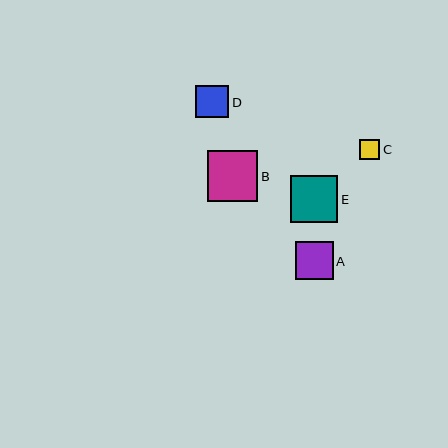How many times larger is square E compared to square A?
Square E is approximately 1.2 times the size of square A.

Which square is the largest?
Square B is the largest with a size of approximately 51 pixels.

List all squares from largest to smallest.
From largest to smallest: B, E, A, D, C.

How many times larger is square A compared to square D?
Square A is approximately 1.2 times the size of square D.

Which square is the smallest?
Square C is the smallest with a size of approximately 20 pixels.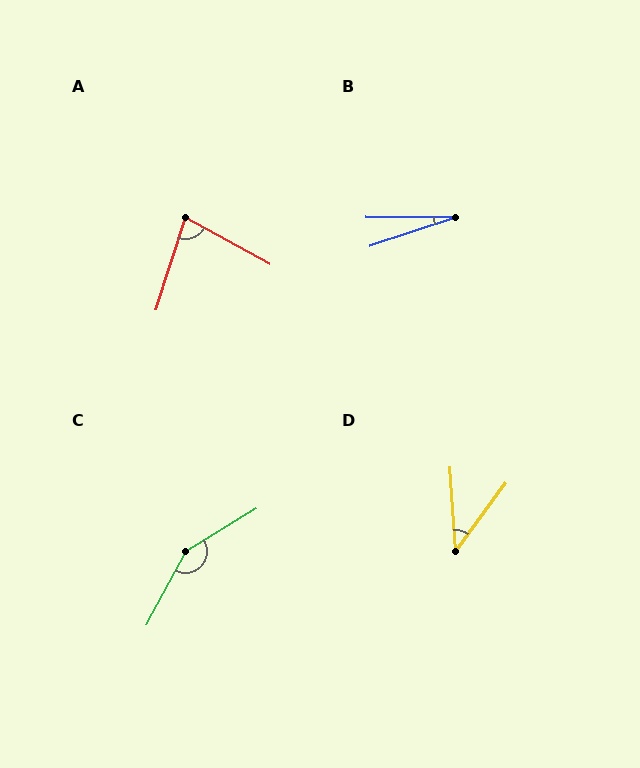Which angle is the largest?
C, at approximately 149 degrees.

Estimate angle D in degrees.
Approximately 40 degrees.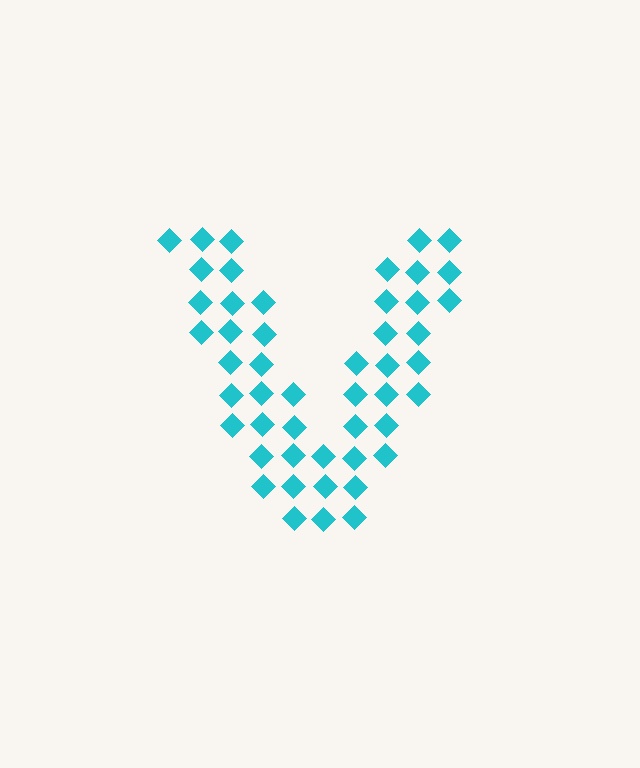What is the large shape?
The large shape is the letter V.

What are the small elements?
The small elements are diamonds.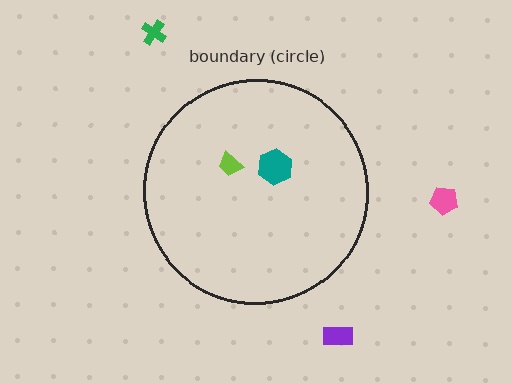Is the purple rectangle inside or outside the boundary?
Outside.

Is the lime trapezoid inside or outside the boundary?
Inside.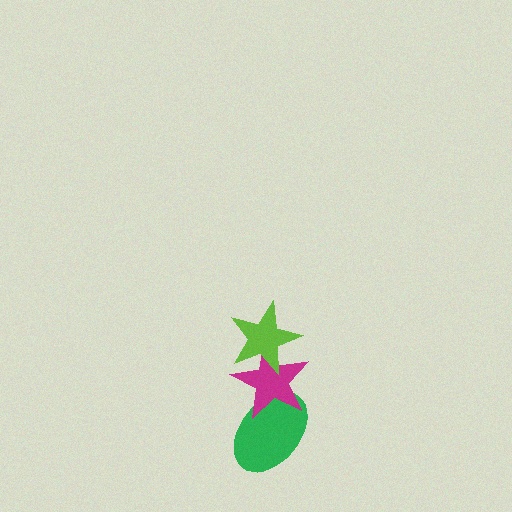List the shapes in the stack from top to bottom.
From top to bottom: the lime star, the magenta star, the green ellipse.